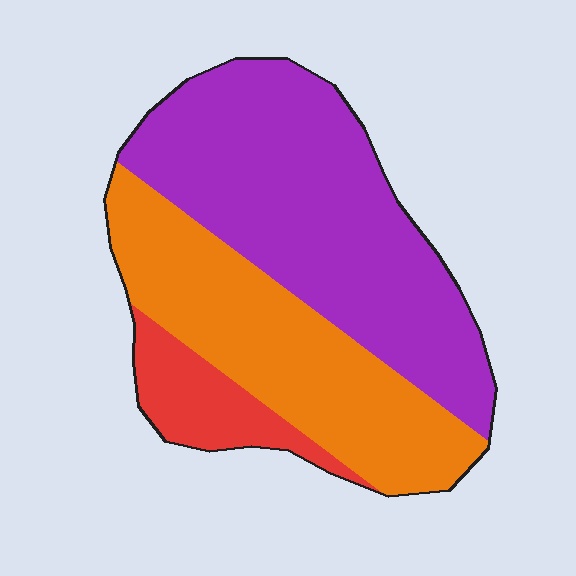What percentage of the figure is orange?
Orange covers roughly 35% of the figure.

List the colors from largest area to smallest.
From largest to smallest: purple, orange, red.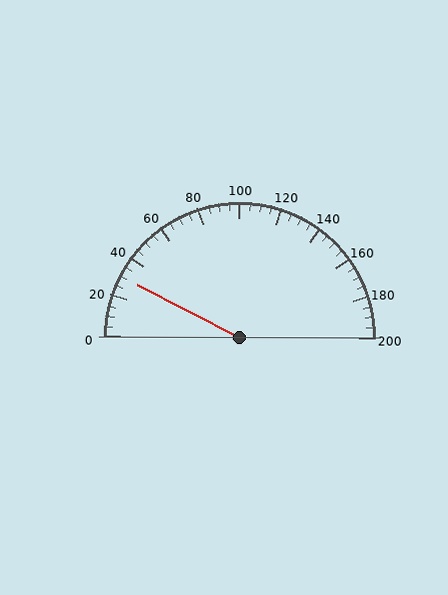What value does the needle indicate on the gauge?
The needle indicates approximately 30.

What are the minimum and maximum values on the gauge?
The gauge ranges from 0 to 200.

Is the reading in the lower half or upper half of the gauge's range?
The reading is in the lower half of the range (0 to 200).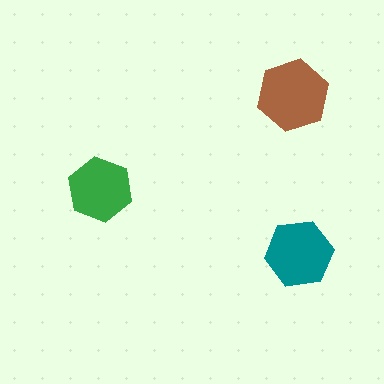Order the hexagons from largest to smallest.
the brown one, the teal one, the green one.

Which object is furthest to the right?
The teal hexagon is rightmost.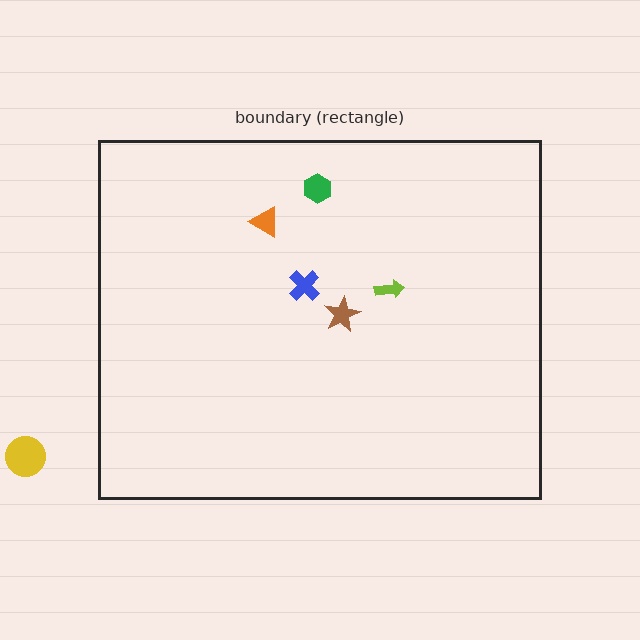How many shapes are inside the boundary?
5 inside, 1 outside.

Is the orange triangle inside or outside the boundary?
Inside.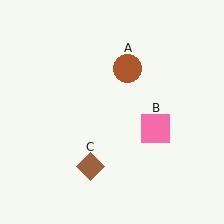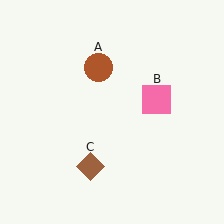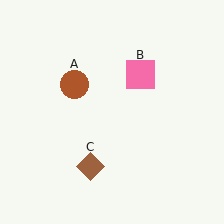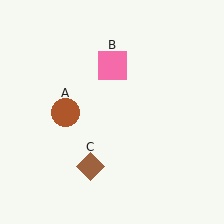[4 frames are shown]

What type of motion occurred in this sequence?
The brown circle (object A), pink square (object B) rotated counterclockwise around the center of the scene.